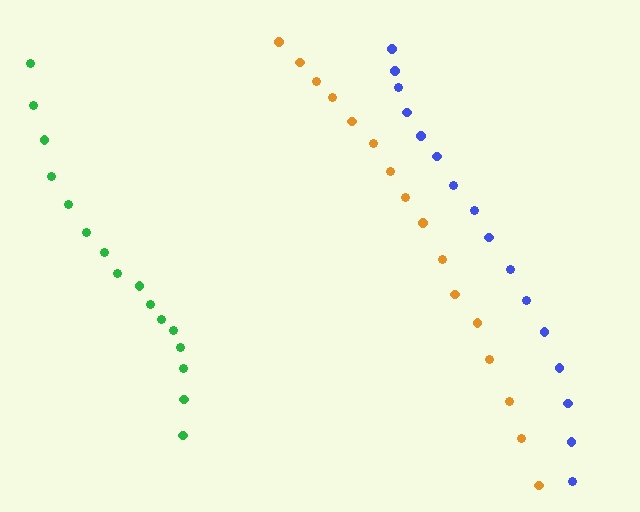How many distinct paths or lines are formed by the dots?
There are 3 distinct paths.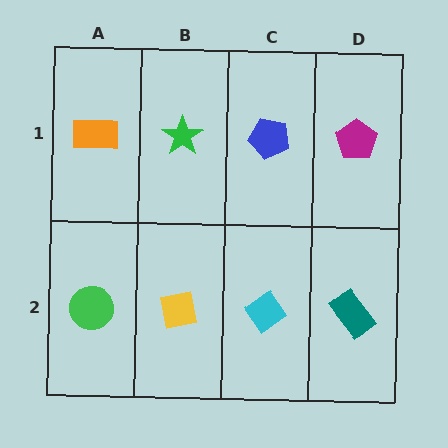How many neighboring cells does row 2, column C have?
3.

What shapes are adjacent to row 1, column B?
A yellow square (row 2, column B), an orange rectangle (row 1, column A), a blue pentagon (row 1, column C).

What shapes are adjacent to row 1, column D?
A teal rectangle (row 2, column D), a blue pentagon (row 1, column C).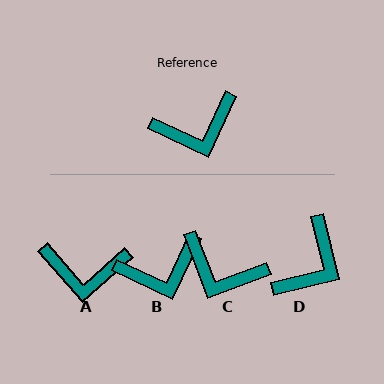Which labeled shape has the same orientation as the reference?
B.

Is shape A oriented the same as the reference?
No, it is off by about 24 degrees.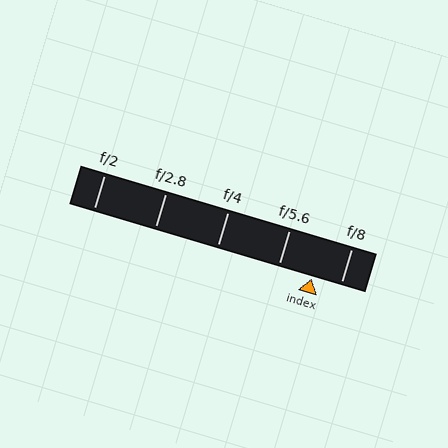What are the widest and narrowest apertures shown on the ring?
The widest aperture shown is f/2 and the narrowest is f/8.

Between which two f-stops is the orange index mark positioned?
The index mark is between f/5.6 and f/8.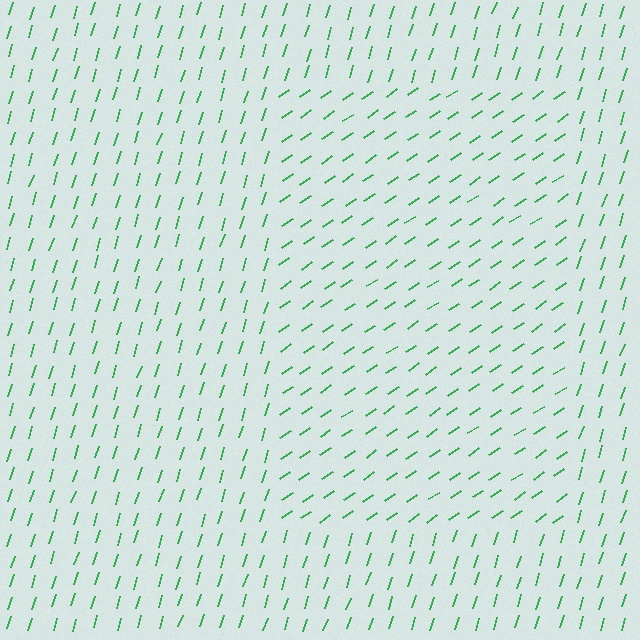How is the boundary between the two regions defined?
The boundary is defined purely by a change in line orientation (approximately 39 degrees difference). All lines are the same color and thickness.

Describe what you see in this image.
The image is filled with small green line segments. A rectangle region in the image has lines oriented differently from the surrounding lines, creating a visible texture boundary.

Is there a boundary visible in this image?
Yes, there is a texture boundary formed by a change in line orientation.